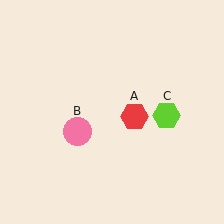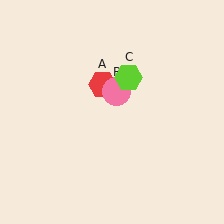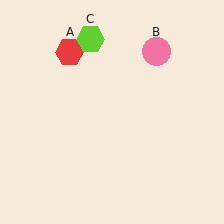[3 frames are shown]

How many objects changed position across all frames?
3 objects changed position: red hexagon (object A), pink circle (object B), lime hexagon (object C).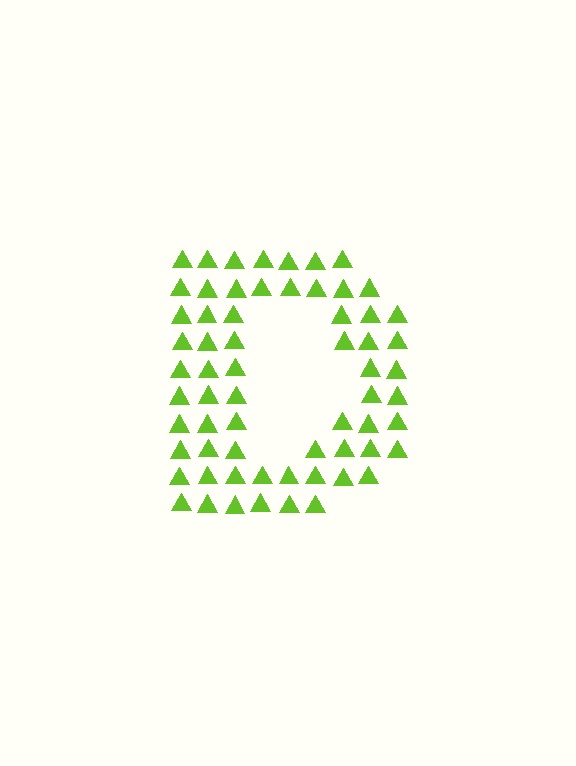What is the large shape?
The large shape is the letter D.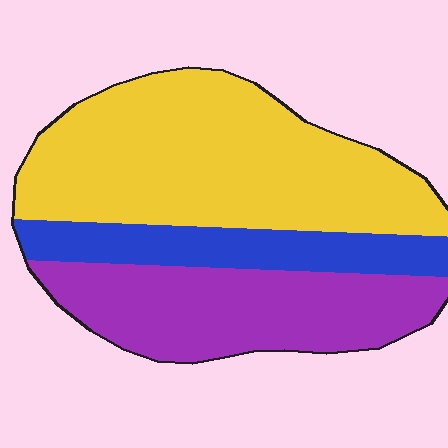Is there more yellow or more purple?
Yellow.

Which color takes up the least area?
Blue, at roughly 20%.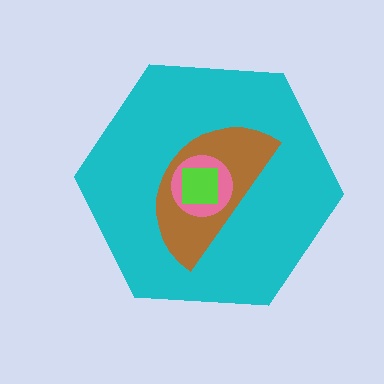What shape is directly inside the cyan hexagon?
The brown semicircle.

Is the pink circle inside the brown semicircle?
Yes.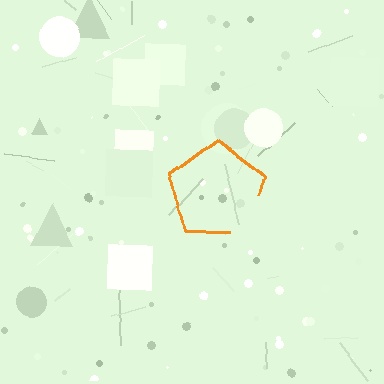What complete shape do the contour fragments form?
The contour fragments form a pentagon.